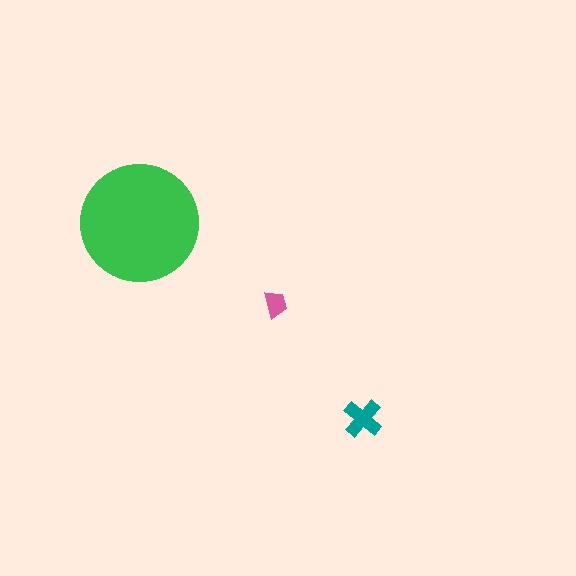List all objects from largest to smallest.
The green circle, the teal cross, the pink trapezoid.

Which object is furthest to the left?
The green circle is leftmost.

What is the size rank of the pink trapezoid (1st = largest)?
3rd.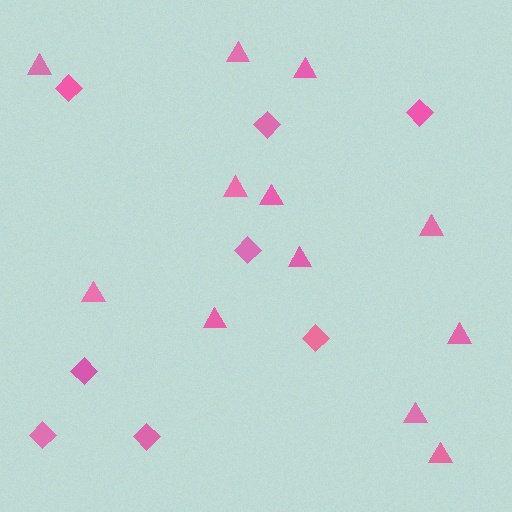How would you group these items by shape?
There are 2 groups: one group of triangles (12) and one group of diamonds (8).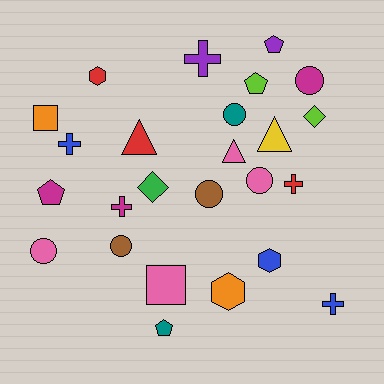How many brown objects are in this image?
There are 2 brown objects.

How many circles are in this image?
There are 6 circles.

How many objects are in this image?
There are 25 objects.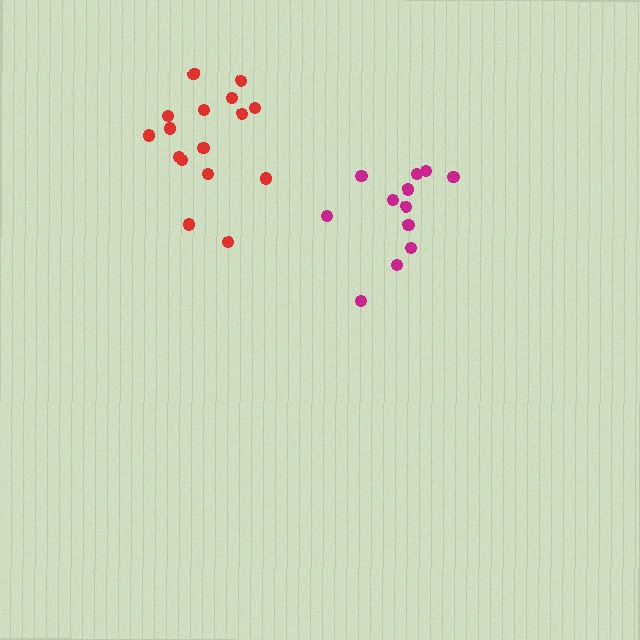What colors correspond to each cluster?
The clusters are colored: red, magenta.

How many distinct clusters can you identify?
There are 2 distinct clusters.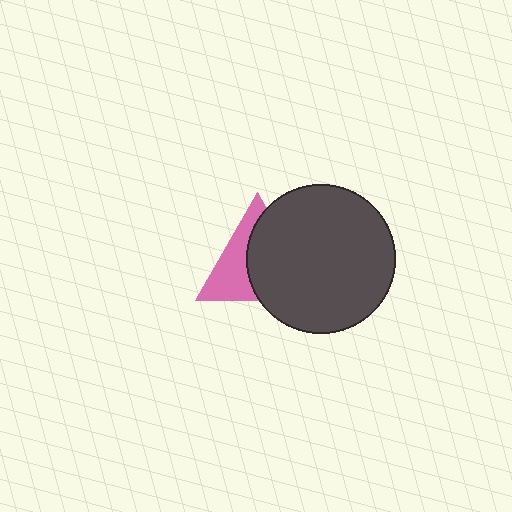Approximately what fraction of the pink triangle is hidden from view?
Roughly 57% of the pink triangle is hidden behind the dark gray circle.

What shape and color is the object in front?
The object in front is a dark gray circle.